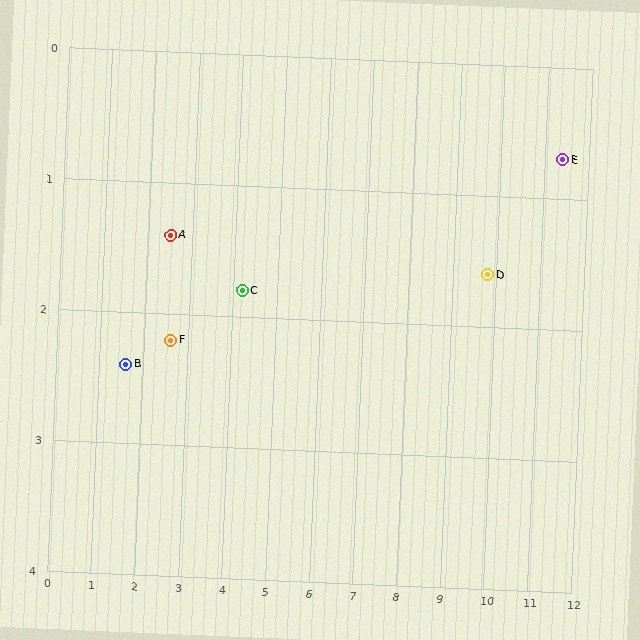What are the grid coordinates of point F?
Point F is at approximately (2.6, 2.2).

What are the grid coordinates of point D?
Point D is at approximately (9.8, 1.6).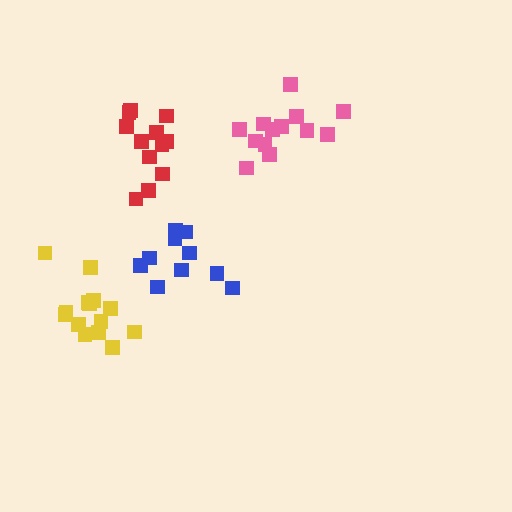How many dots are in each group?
Group 1: 12 dots, Group 2: 14 dots, Group 3: 13 dots, Group 4: 10 dots (49 total).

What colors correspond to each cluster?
The clusters are colored: red, yellow, pink, blue.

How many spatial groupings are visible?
There are 4 spatial groupings.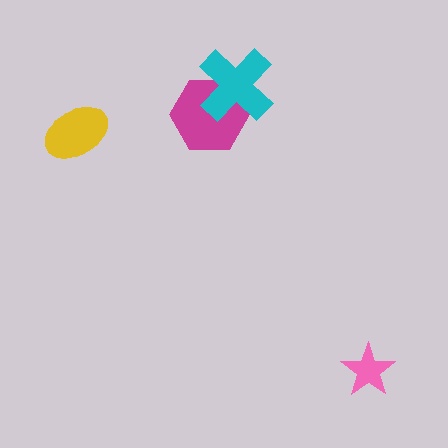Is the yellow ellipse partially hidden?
No, no other shape covers it.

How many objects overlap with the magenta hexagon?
1 object overlaps with the magenta hexagon.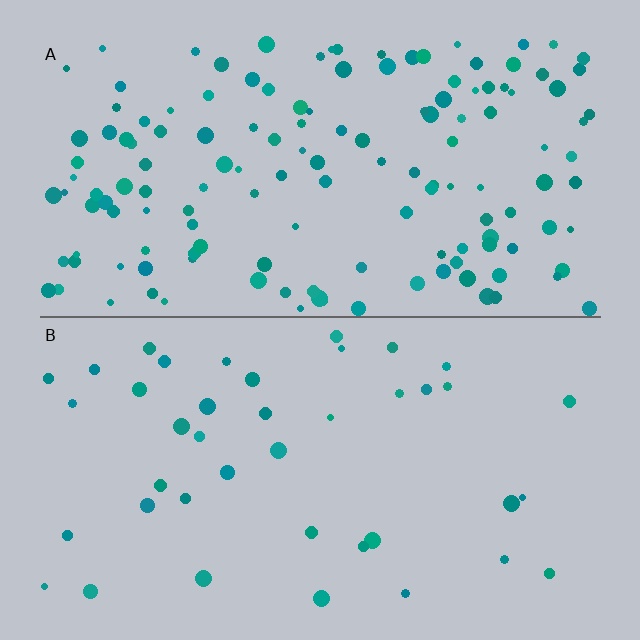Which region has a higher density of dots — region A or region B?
A (the top).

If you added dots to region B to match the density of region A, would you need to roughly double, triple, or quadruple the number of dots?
Approximately triple.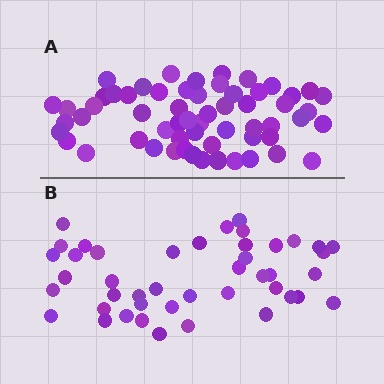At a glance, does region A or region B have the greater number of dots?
Region A (the top region) has more dots.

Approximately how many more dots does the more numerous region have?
Region A has approximately 15 more dots than region B.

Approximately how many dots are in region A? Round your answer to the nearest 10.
About 60 dots. (The exact count is 59, which rounds to 60.)